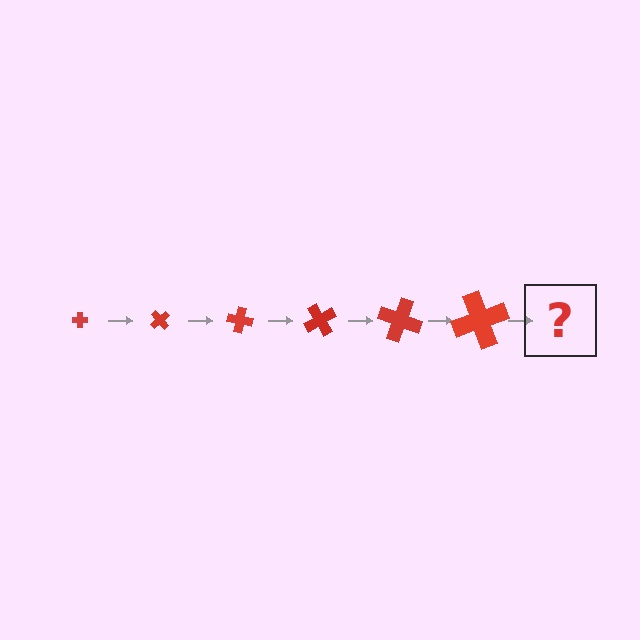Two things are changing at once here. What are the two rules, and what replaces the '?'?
The two rules are that the cross grows larger each step and it rotates 50 degrees each step. The '?' should be a cross, larger than the previous one and rotated 300 degrees from the start.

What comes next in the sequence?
The next element should be a cross, larger than the previous one and rotated 300 degrees from the start.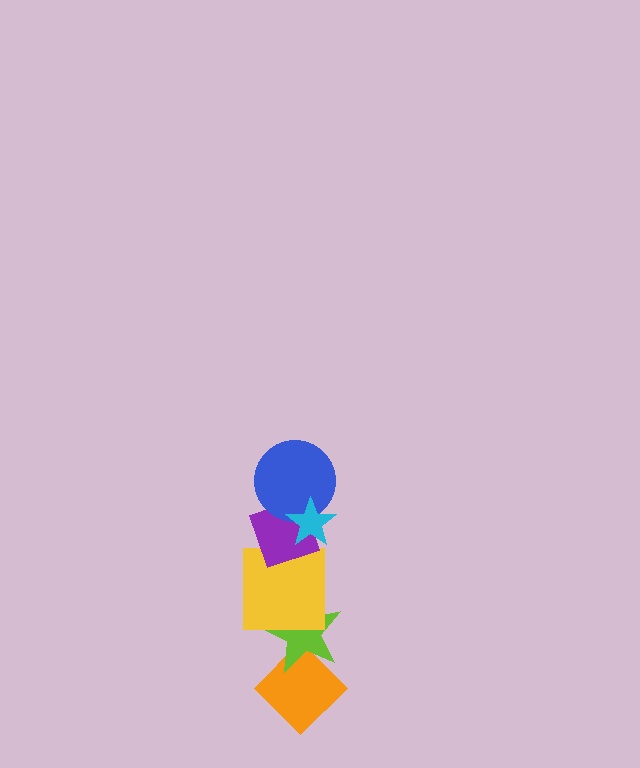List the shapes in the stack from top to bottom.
From top to bottom: the cyan star, the blue circle, the purple diamond, the yellow square, the lime star, the orange diamond.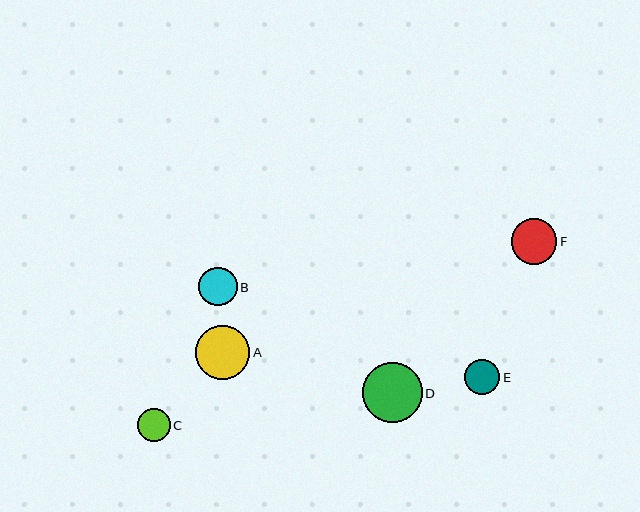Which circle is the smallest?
Circle C is the smallest with a size of approximately 33 pixels.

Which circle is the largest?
Circle D is the largest with a size of approximately 60 pixels.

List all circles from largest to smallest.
From largest to smallest: D, A, F, B, E, C.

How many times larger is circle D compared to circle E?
Circle D is approximately 1.7 times the size of circle E.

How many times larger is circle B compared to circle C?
Circle B is approximately 1.2 times the size of circle C.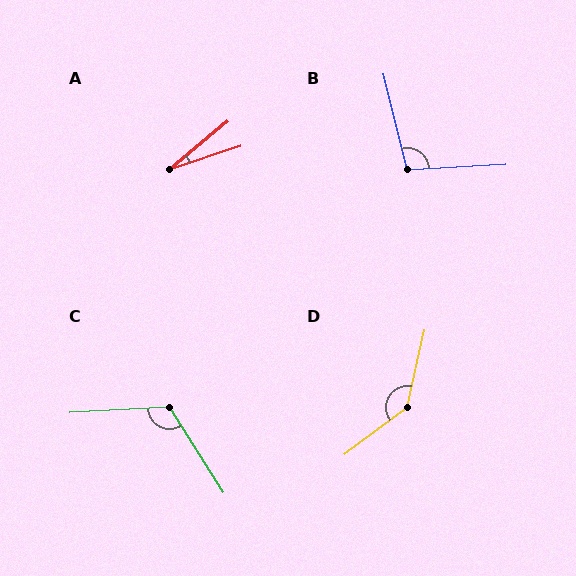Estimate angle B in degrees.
Approximately 101 degrees.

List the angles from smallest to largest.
A (21°), B (101°), C (119°), D (139°).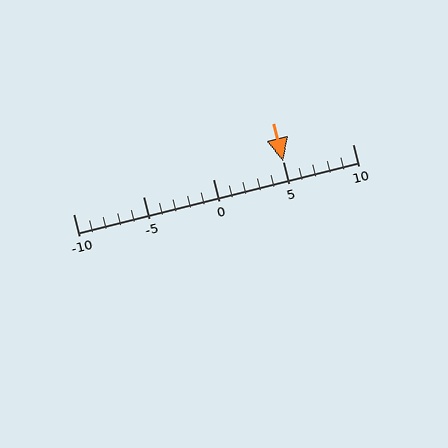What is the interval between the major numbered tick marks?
The major tick marks are spaced 5 units apart.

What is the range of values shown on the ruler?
The ruler shows values from -10 to 10.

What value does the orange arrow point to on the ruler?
The orange arrow points to approximately 5.